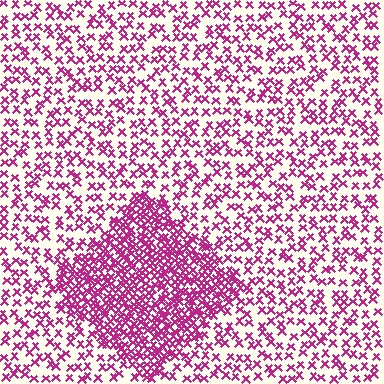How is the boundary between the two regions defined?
The boundary is defined by a change in element density (approximately 2.4x ratio). All elements are the same color, size, and shape.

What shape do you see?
I see a diamond.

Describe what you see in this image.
The image contains small magenta elements arranged at two different densities. A diamond-shaped region is visible where the elements are more densely packed than the surrounding area.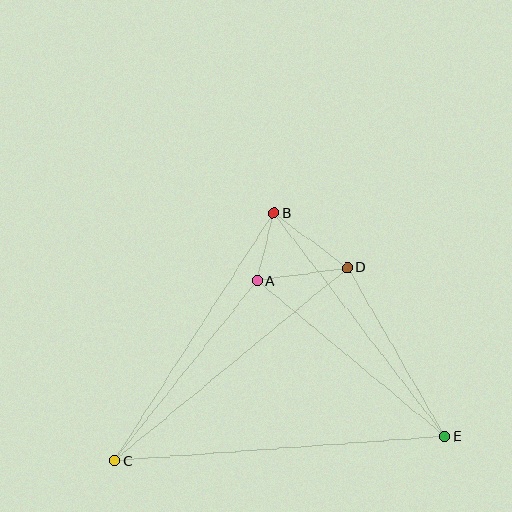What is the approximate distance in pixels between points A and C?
The distance between A and C is approximately 230 pixels.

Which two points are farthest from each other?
Points C and E are farthest from each other.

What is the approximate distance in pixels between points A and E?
The distance between A and E is approximately 244 pixels.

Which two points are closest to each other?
Points A and B are closest to each other.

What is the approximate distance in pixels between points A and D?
The distance between A and D is approximately 91 pixels.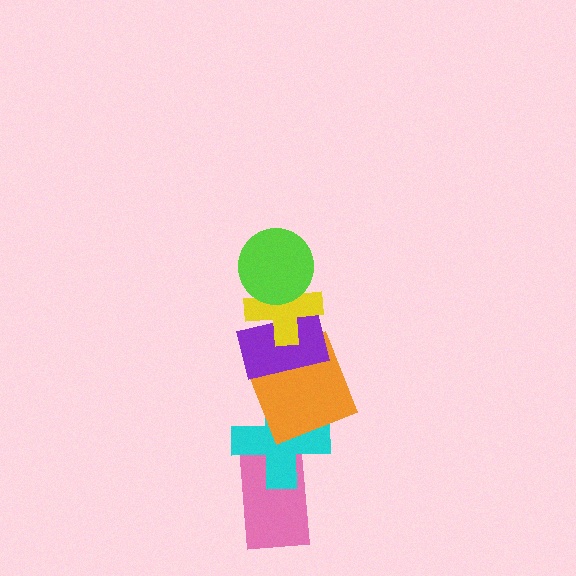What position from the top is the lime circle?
The lime circle is 1st from the top.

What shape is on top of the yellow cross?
The lime circle is on top of the yellow cross.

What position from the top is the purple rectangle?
The purple rectangle is 3rd from the top.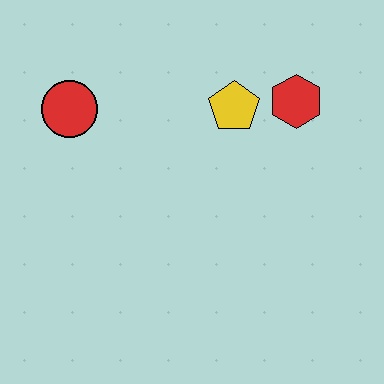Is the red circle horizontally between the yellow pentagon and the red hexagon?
No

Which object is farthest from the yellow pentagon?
The red circle is farthest from the yellow pentagon.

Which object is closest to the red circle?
The yellow pentagon is closest to the red circle.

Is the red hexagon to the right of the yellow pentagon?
Yes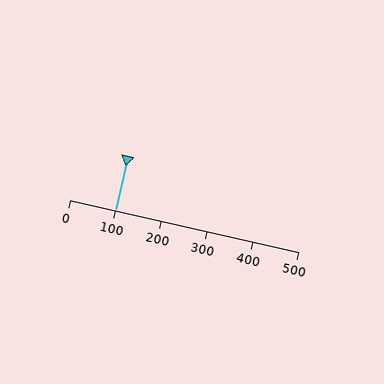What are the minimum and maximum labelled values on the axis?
The axis runs from 0 to 500.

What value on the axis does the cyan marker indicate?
The marker indicates approximately 100.